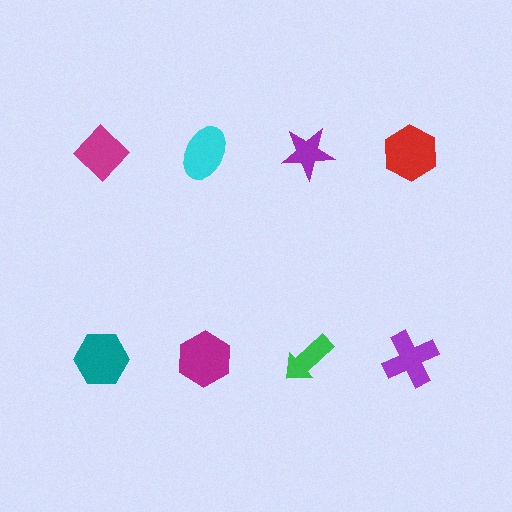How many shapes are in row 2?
4 shapes.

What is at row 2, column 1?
A teal hexagon.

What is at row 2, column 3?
A green arrow.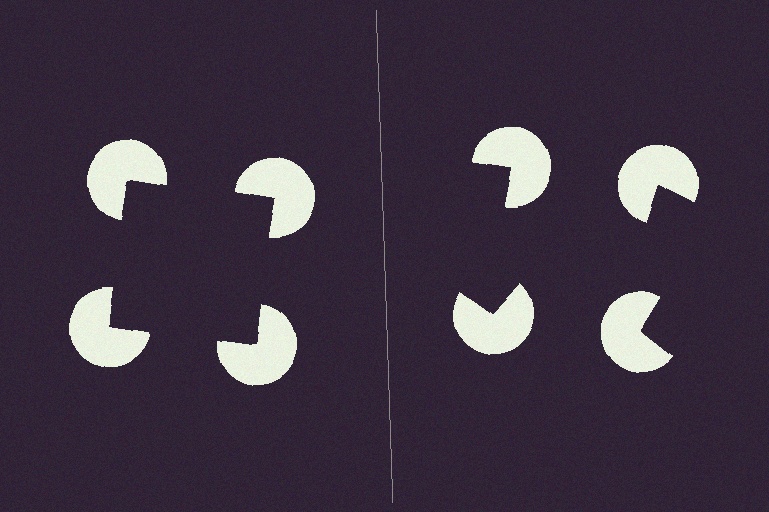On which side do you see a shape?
An illusory square appears on the left side. On the right side the wedge cuts are rotated, so no coherent shape forms.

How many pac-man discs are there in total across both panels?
8 — 4 on each side.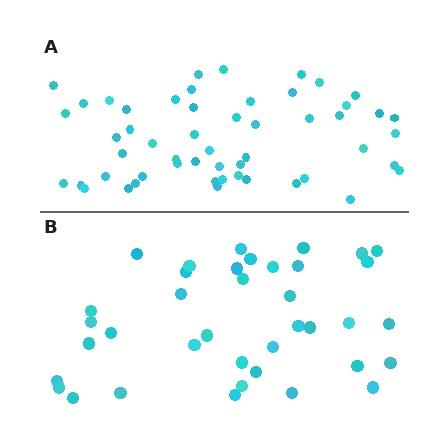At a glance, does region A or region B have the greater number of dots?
Region A (the top region) has more dots.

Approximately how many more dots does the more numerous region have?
Region A has approximately 15 more dots than region B.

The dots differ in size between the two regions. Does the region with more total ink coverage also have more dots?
No. Region B has more total ink coverage because its dots are larger, but region A actually contains more individual dots. Total area can be misleading — the number of items is what matters here.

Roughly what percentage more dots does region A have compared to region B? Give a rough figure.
About 40% more.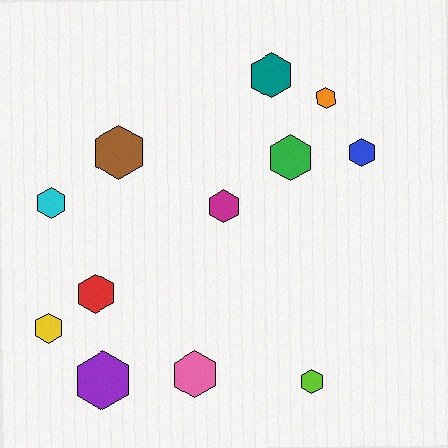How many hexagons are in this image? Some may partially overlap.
There are 12 hexagons.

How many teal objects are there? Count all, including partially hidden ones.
There is 1 teal object.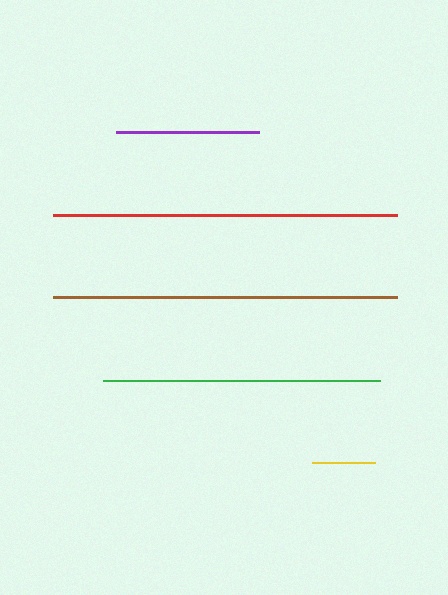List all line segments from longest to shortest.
From longest to shortest: brown, red, green, purple, yellow.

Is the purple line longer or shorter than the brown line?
The brown line is longer than the purple line.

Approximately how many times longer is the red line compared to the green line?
The red line is approximately 1.2 times the length of the green line.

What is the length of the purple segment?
The purple segment is approximately 143 pixels long.